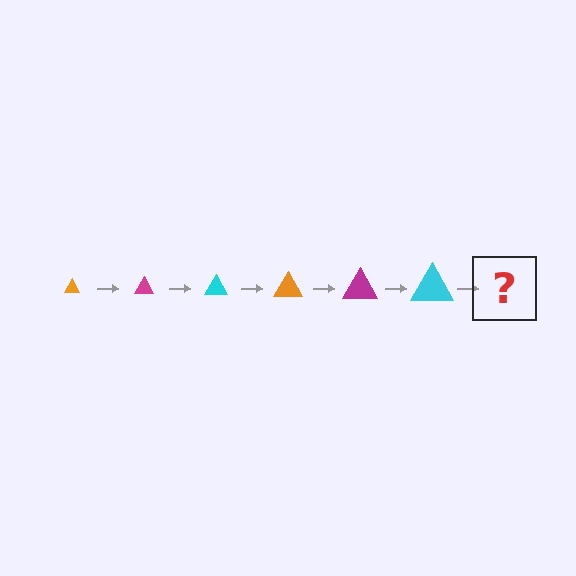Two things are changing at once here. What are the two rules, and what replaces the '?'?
The two rules are that the triangle grows larger each step and the color cycles through orange, magenta, and cyan. The '?' should be an orange triangle, larger than the previous one.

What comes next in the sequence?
The next element should be an orange triangle, larger than the previous one.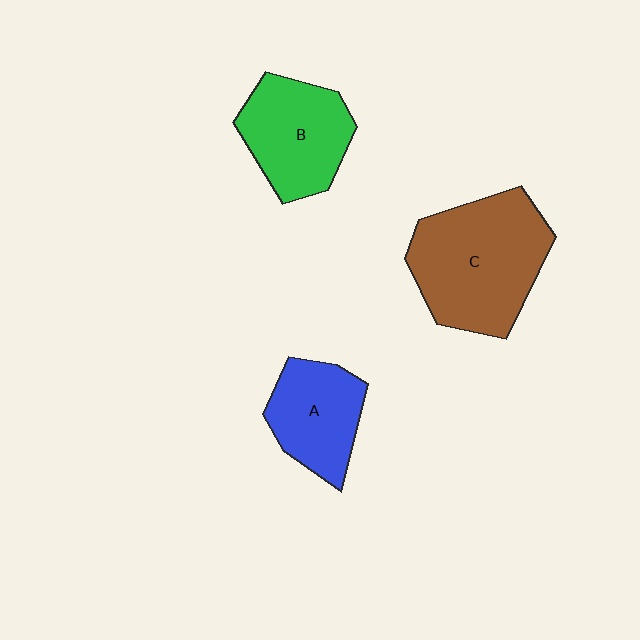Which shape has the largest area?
Shape C (brown).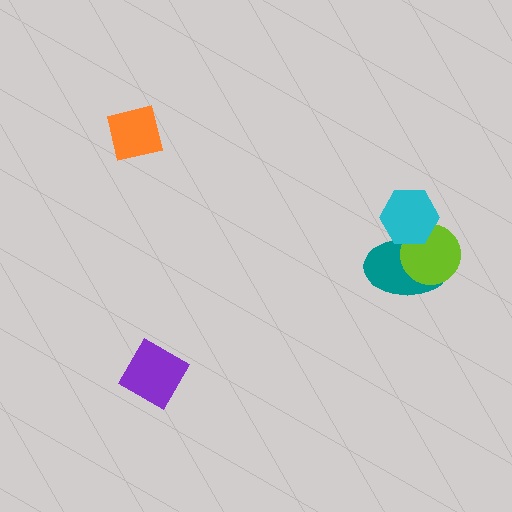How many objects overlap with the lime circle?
2 objects overlap with the lime circle.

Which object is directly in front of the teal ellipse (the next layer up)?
The lime circle is directly in front of the teal ellipse.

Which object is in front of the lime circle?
The cyan hexagon is in front of the lime circle.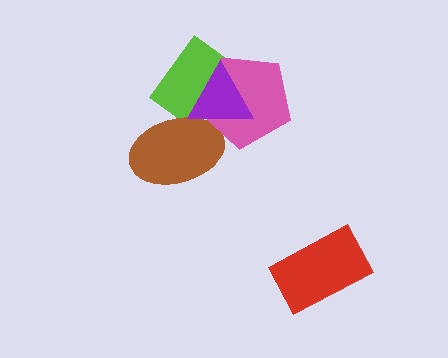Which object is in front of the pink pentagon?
The purple triangle is in front of the pink pentagon.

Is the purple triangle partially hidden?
No, no other shape covers it.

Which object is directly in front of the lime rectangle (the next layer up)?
The brown ellipse is directly in front of the lime rectangle.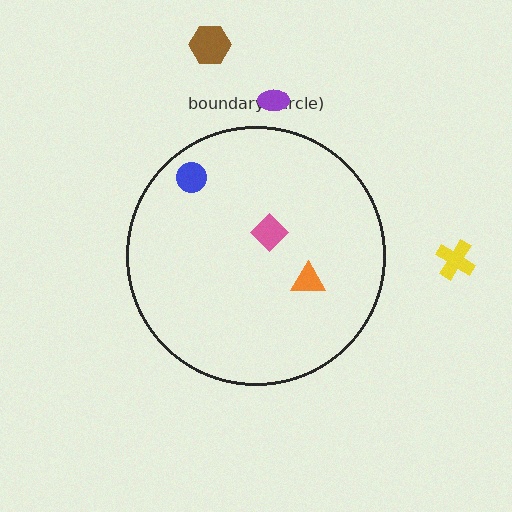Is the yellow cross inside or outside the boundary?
Outside.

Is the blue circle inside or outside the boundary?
Inside.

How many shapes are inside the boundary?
3 inside, 3 outside.